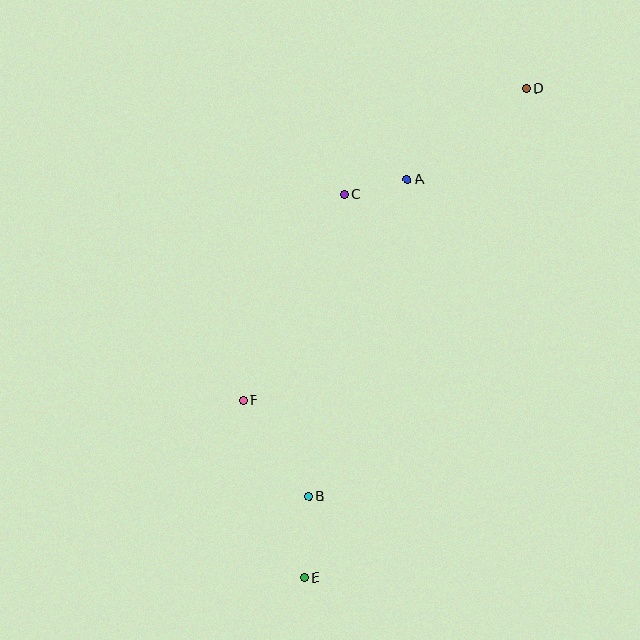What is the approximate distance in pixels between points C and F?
The distance between C and F is approximately 230 pixels.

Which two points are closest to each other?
Points A and C are closest to each other.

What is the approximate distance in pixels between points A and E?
The distance between A and E is approximately 411 pixels.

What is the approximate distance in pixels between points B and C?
The distance between B and C is approximately 304 pixels.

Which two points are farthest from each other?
Points D and E are farthest from each other.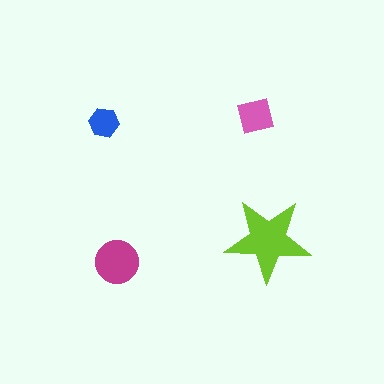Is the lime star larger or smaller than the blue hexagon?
Larger.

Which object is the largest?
The lime star.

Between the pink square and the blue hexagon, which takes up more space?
The pink square.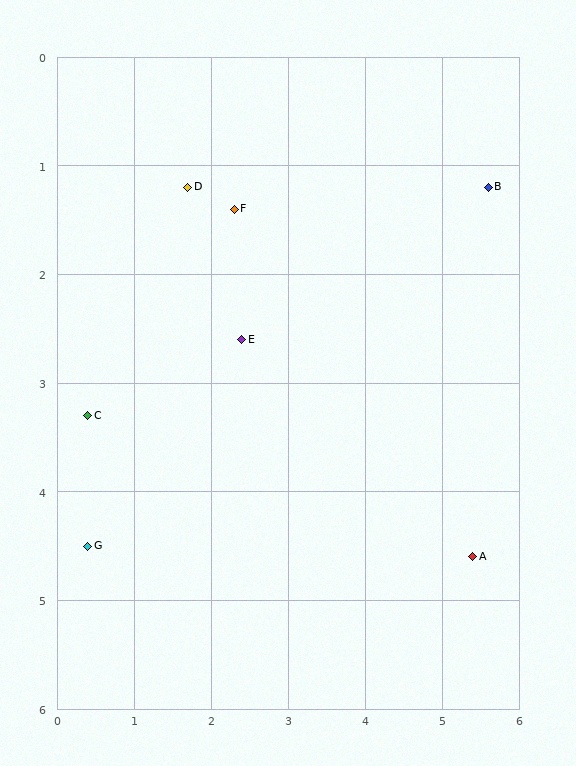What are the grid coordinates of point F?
Point F is at approximately (2.3, 1.4).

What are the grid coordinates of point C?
Point C is at approximately (0.4, 3.3).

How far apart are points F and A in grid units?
Points F and A are about 4.5 grid units apart.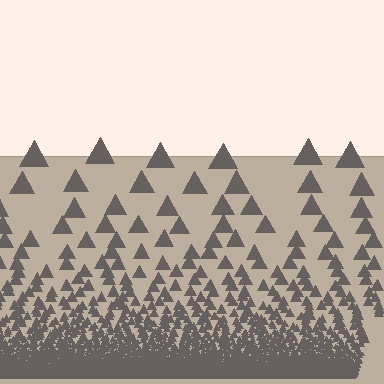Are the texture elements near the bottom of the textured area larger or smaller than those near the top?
Smaller. The gradient is inverted — elements near the bottom are smaller and denser.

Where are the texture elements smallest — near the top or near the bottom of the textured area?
Near the bottom.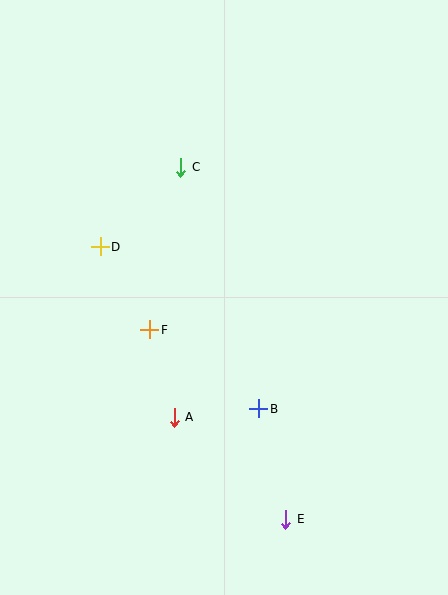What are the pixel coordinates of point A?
Point A is at (174, 417).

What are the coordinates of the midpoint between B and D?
The midpoint between B and D is at (180, 328).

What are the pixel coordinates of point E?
Point E is at (286, 519).